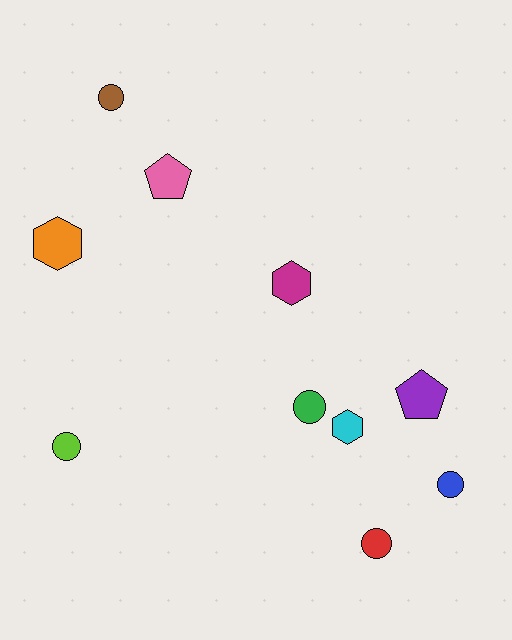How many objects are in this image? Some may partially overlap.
There are 10 objects.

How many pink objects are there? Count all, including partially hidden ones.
There is 1 pink object.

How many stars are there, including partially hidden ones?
There are no stars.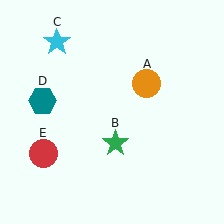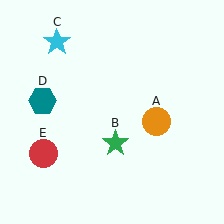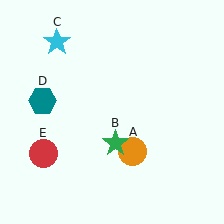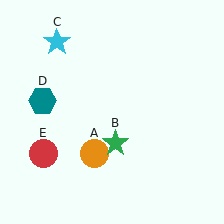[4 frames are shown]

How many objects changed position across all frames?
1 object changed position: orange circle (object A).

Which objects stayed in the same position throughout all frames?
Green star (object B) and cyan star (object C) and teal hexagon (object D) and red circle (object E) remained stationary.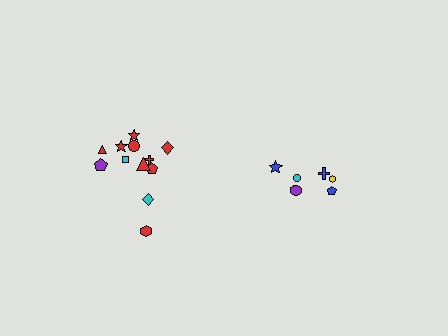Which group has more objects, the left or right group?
The left group.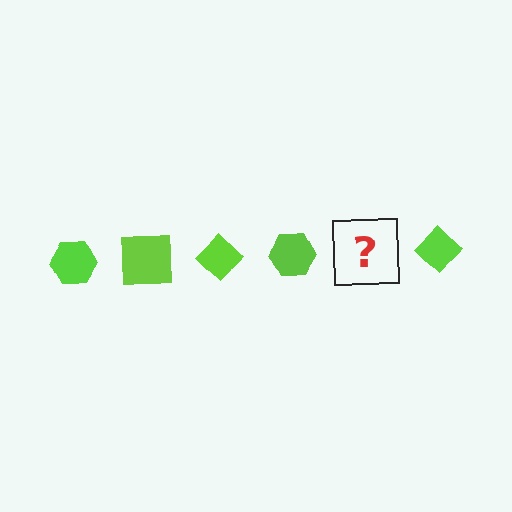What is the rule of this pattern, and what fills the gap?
The rule is that the pattern cycles through hexagon, square, diamond shapes in lime. The gap should be filled with a lime square.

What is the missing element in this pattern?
The missing element is a lime square.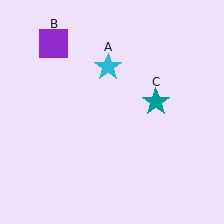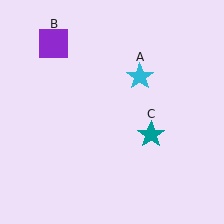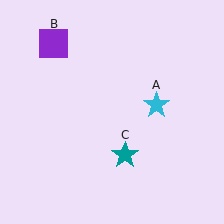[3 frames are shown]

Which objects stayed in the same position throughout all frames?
Purple square (object B) remained stationary.